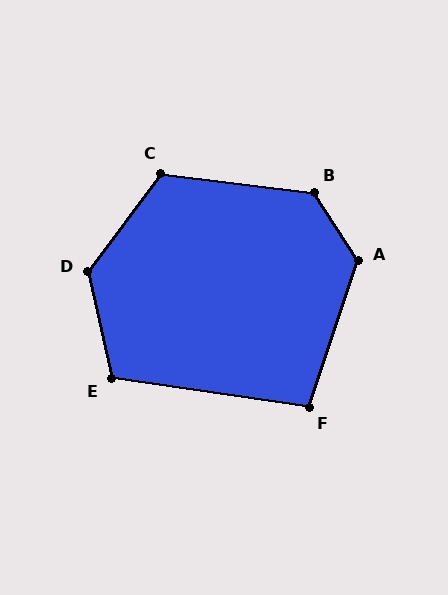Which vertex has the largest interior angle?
D, at approximately 131 degrees.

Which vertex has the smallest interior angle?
F, at approximately 100 degrees.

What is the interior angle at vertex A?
Approximately 129 degrees (obtuse).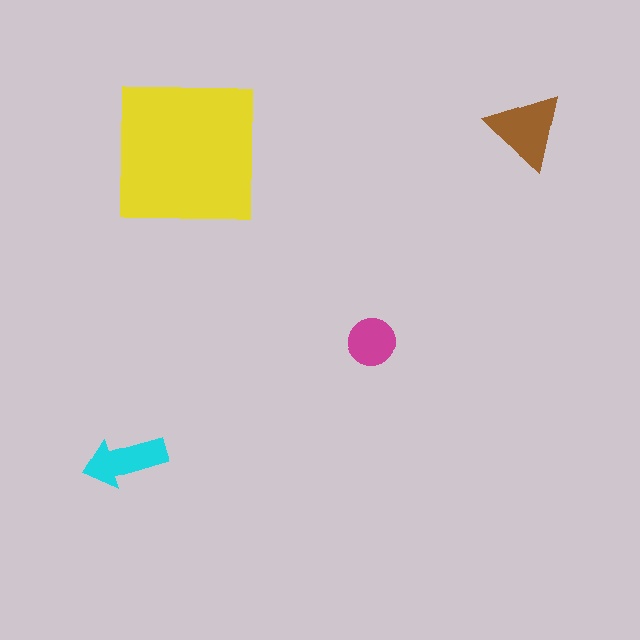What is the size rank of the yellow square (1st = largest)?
1st.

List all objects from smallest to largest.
The magenta circle, the cyan arrow, the brown triangle, the yellow square.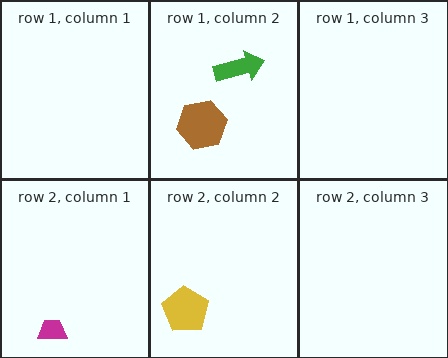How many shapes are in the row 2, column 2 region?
1.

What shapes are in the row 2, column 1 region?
The magenta trapezoid.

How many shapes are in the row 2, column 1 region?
1.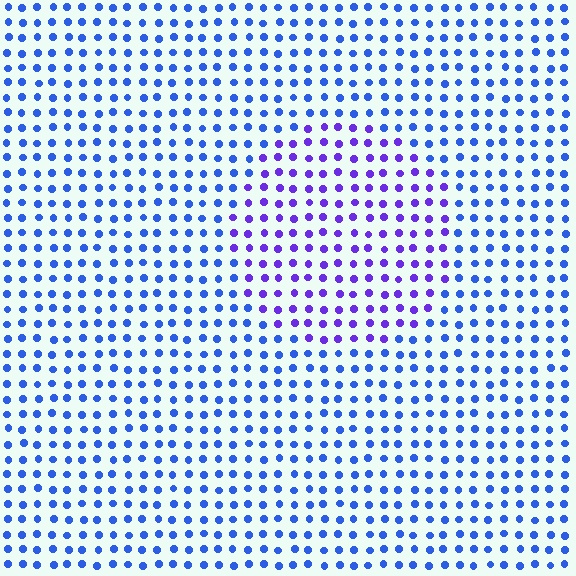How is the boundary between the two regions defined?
The boundary is defined purely by a slight shift in hue (about 37 degrees). Spacing, size, and orientation are identical on both sides.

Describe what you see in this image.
The image is filled with small blue elements in a uniform arrangement. A circle-shaped region is visible where the elements are tinted to a slightly different hue, forming a subtle color boundary.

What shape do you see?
I see a circle.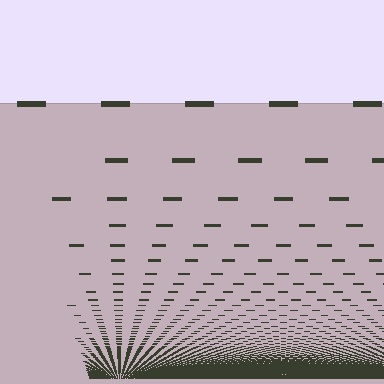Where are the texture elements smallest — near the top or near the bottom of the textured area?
Near the bottom.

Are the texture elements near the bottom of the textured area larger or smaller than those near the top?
Smaller. The gradient is inverted — elements near the bottom are smaller and denser.